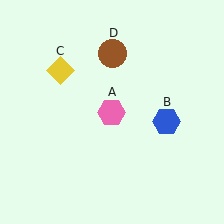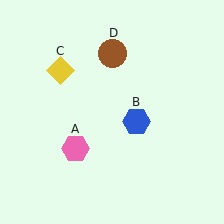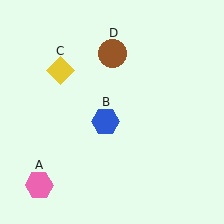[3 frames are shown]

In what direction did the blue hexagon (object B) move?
The blue hexagon (object B) moved left.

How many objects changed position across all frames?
2 objects changed position: pink hexagon (object A), blue hexagon (object B).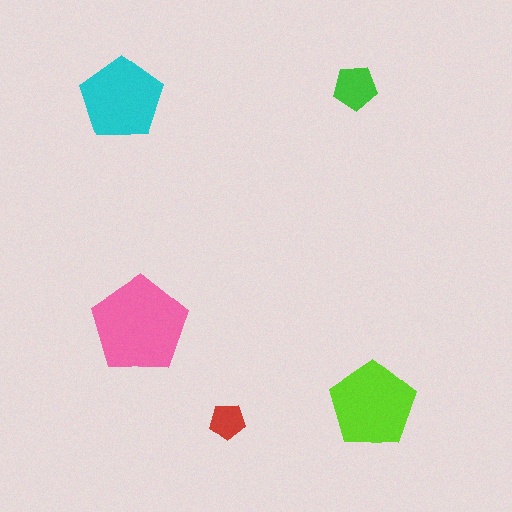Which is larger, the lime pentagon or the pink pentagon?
The pink one.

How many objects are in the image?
There are 5 objects in the image.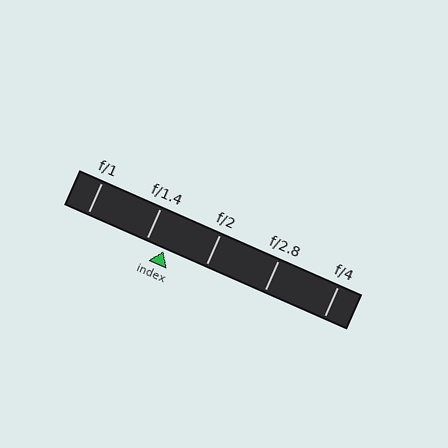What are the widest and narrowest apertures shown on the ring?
The widest aperture shown is f/1 and the narrowest is f/4.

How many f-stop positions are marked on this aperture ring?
There are 5 f-stop positions marked.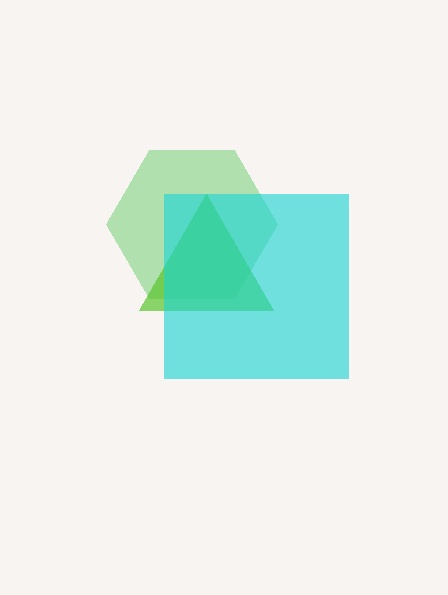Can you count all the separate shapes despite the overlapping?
Yes, there are 3 separate shapes.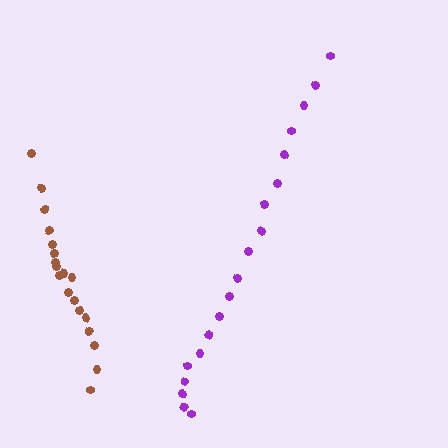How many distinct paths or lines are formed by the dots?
There are 2 distinct paths.